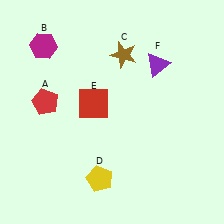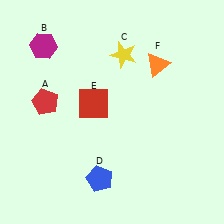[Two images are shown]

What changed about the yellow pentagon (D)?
In Image 1, D is yellow. In Image 2, it changed to blue.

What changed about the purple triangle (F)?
In Image 1, F is purple. In Image 2, it changed to orange.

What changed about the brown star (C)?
In Image 1, C is brown. In Image 2, it changed to yellow.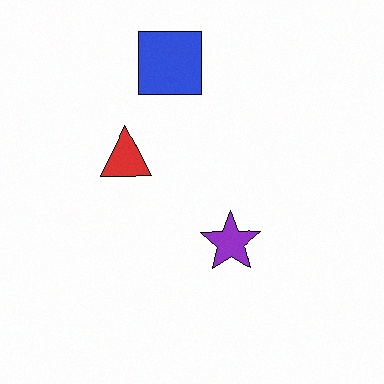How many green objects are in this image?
There are no green objects.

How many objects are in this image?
There are 3 objects.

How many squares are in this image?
There is 1 square.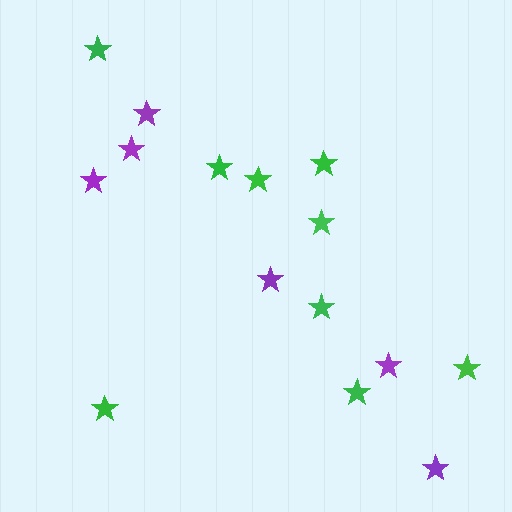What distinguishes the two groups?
There are 2 groups: one group of green stars (9) and one group of purple stars (6).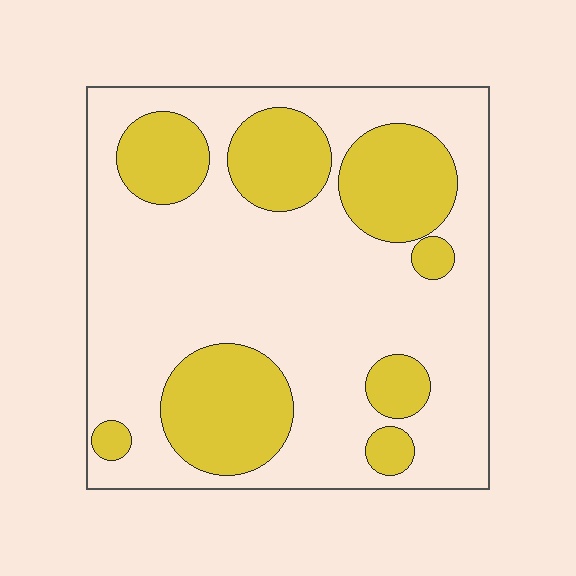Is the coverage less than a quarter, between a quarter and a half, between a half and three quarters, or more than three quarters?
Between a quarter and a half.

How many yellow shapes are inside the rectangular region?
8.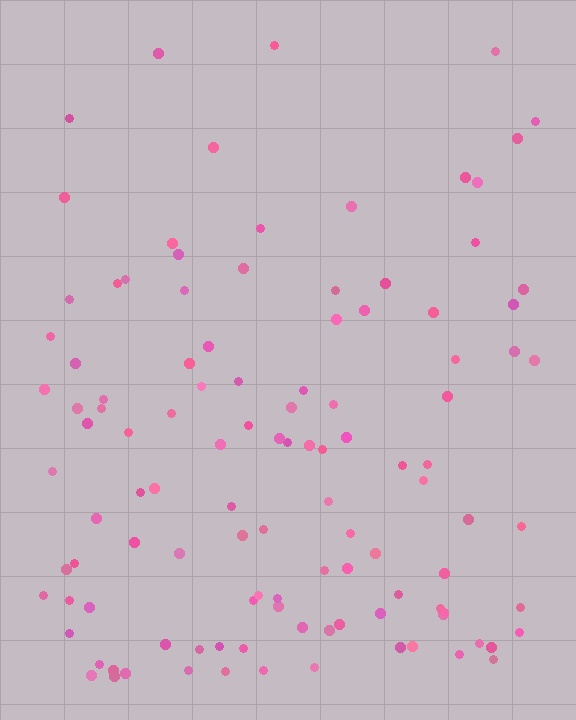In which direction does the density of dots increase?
From top to bottom, with the bottom side densest.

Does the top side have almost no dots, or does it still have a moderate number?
Still a moderate number, just noticeably fewer than the bottom.